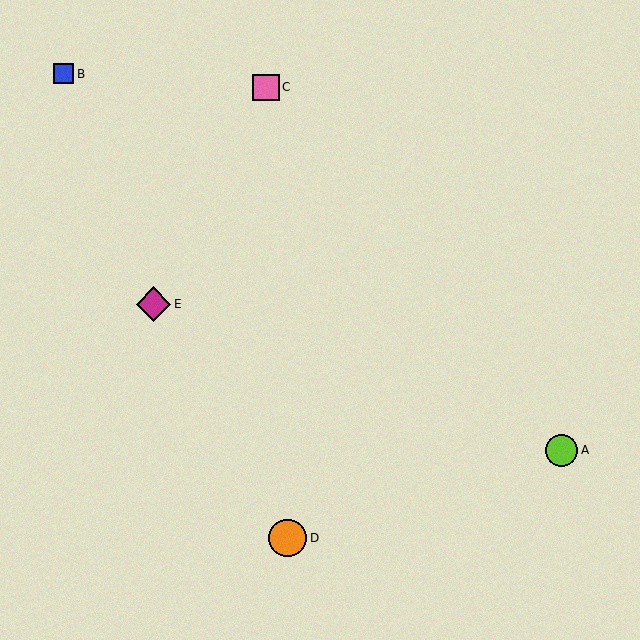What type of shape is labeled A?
Shape A is a lime circle.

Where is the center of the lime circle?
The center of the lime circle is at (562, 450).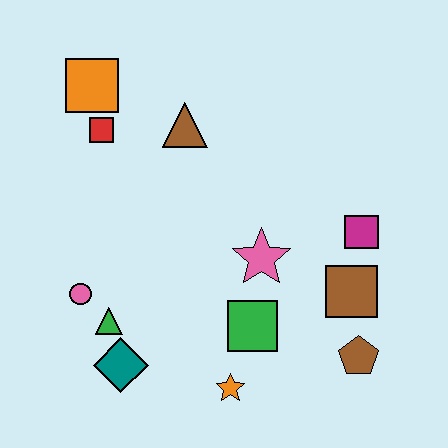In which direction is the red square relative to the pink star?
The red square is to the left of the pink star.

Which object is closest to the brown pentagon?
The brown square is closest to the brown pentagon.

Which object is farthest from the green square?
The orange square is farthest from the green square.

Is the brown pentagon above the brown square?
No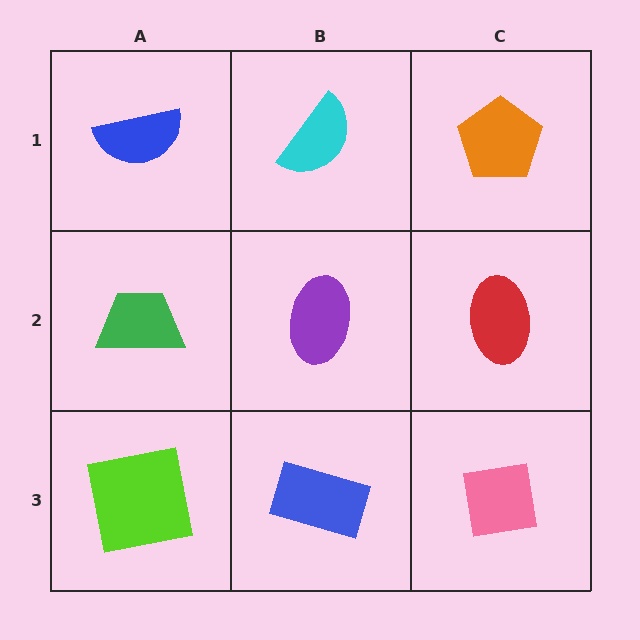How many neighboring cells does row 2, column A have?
3.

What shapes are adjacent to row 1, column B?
A purple ellipse (row 2, column B), a blue semicircle (row 1, column A), an orange pentagon (row 1, column C).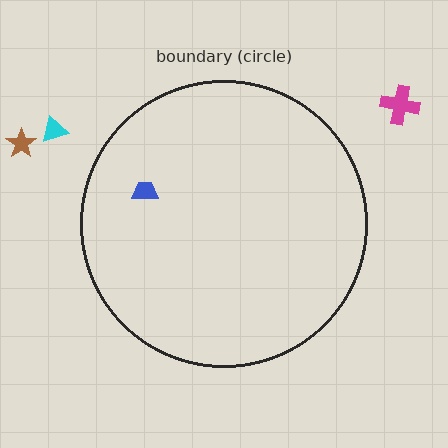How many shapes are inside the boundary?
1 inside, 3 outside.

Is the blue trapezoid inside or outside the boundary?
Inside.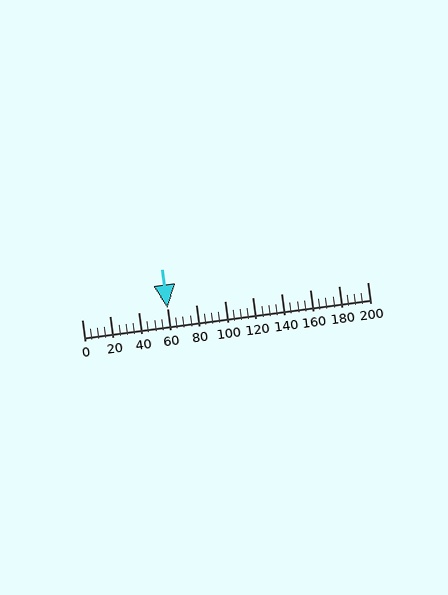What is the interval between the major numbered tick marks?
The major tick marks are spaced 20 units apart.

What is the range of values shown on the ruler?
The ruler shows values from 0 to 200.